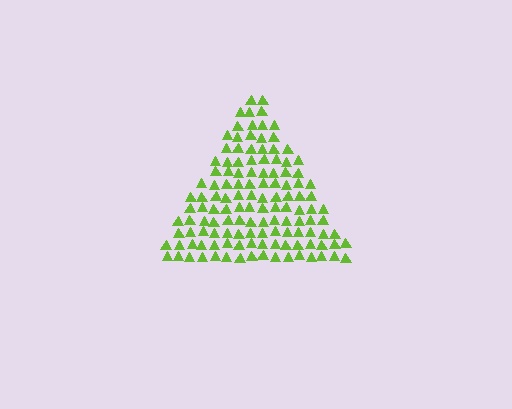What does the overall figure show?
The overall figure shows a triangle.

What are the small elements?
The small elements are triangles.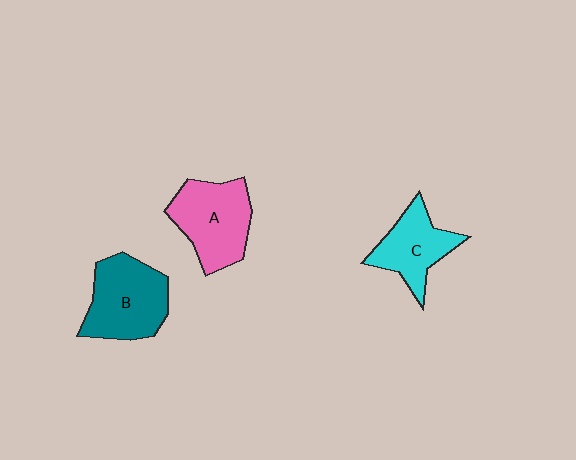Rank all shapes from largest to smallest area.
From largest to smallest: B (teal), A (pink), C (cyan).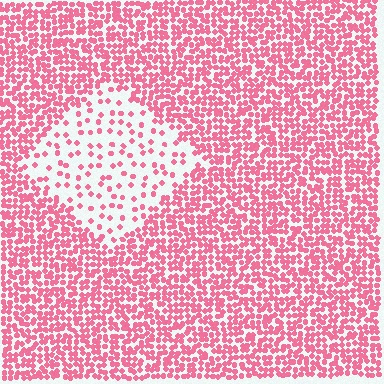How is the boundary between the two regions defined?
The boundary is defined by a change in element density (approximately 3.2x ratio). All elements are the same color, size, and shape.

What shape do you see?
I see a diamond.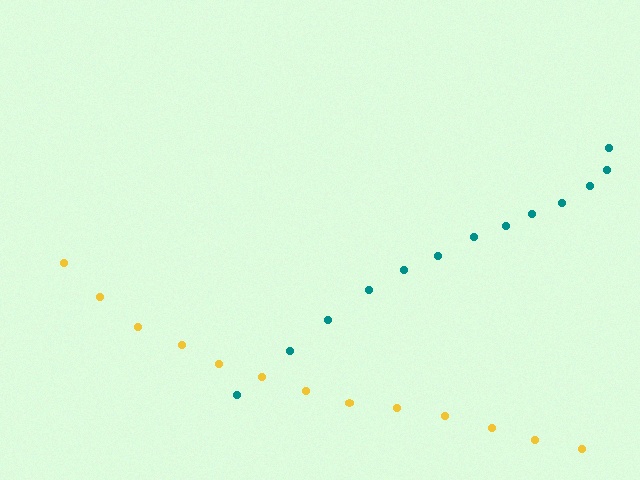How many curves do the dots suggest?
There are 2 distinct paths.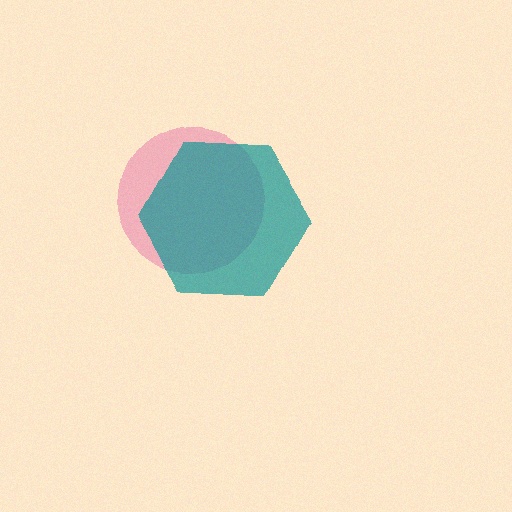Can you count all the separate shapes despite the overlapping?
Yes, there are 2 separate shapes.